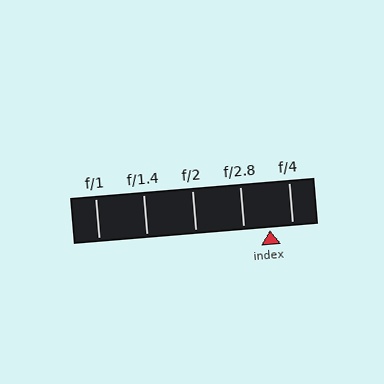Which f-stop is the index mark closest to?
The index mark is closest to f/4.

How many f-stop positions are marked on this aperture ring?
There are 5 f-stop positions marked.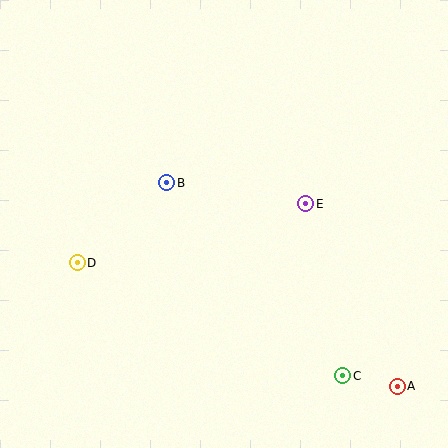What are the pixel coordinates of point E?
Point E is at (306, 204).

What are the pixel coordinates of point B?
Point B is at (167, 183).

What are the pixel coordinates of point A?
Point A is at (397, 386).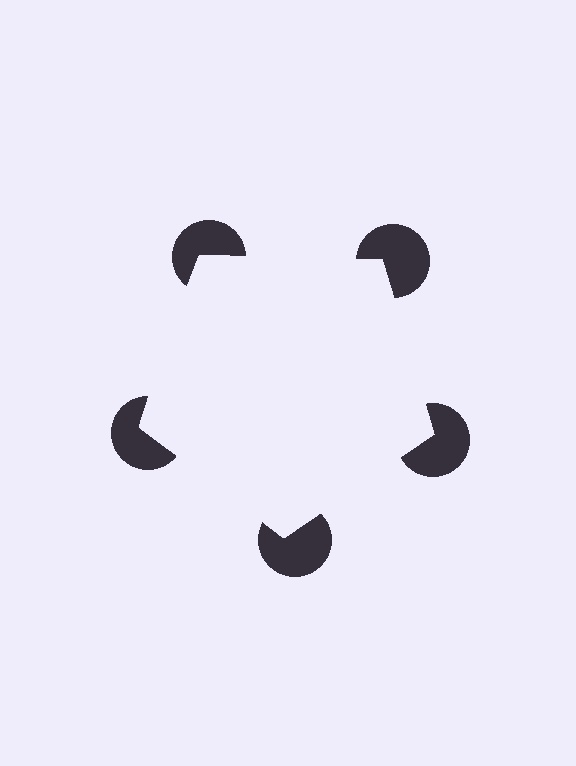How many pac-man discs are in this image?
There are 5 — one at each vertex of the illusory pentagon.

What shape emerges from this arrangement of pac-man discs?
An illusory pentagon — its edges are inferred from the aligned wedge cuts in the pac-man discs, not physically drawn.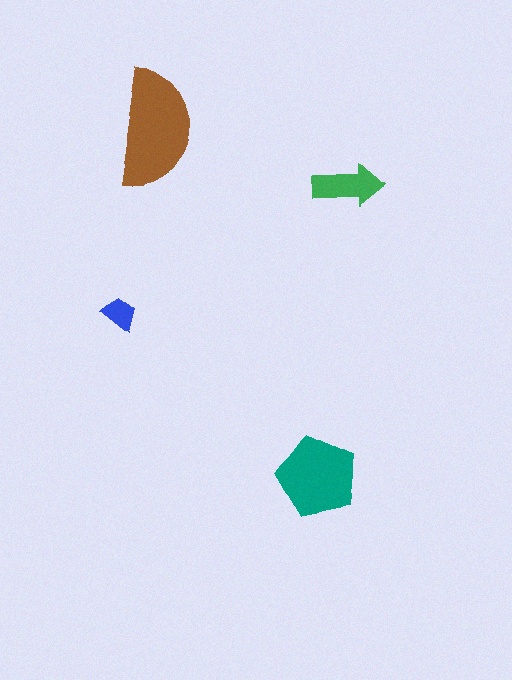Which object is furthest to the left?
The blue trapezoid is leftmost.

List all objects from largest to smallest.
The brown semicircle, the teal pentagon, the green arrow, the blue trapezoid.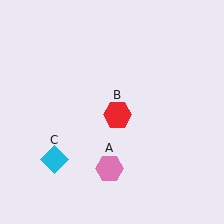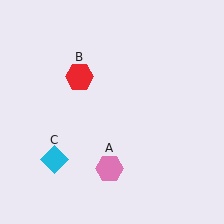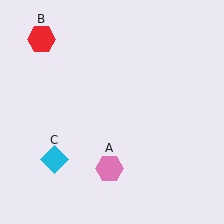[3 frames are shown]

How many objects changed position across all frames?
1 object changed position: red hexagon (object B).